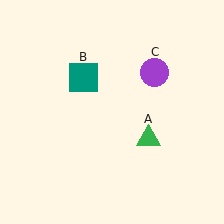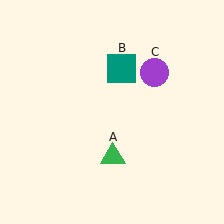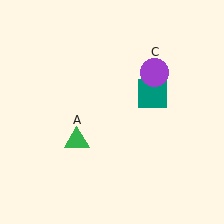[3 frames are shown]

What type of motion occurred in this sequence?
The green triangle (object A), teal square (object B) rotated clockwise around the center of the scene.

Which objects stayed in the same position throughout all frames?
Purple circle (object C) remained stationary.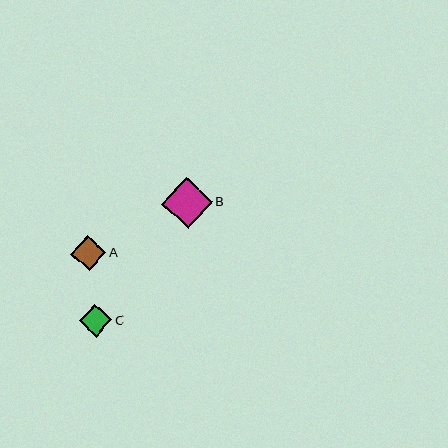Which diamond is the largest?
Diamond B is the largest with a size of approximately 51 pixels.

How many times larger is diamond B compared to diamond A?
Diamond B is approximately 1.4 times the size of diamond A.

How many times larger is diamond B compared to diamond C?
Diamond B is approximately 1.6 times the size of diamond C.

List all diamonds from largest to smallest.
From largest to smallest: B, A, C.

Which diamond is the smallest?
Diamond C is the smallest with a size of approximately 32 pixels.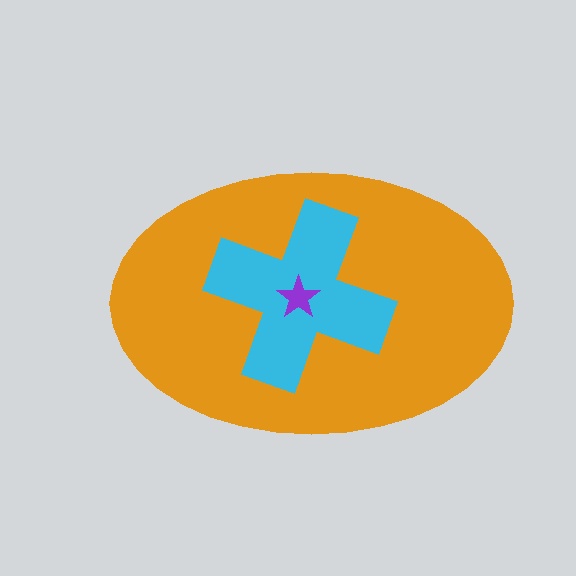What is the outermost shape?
The orange ellipse.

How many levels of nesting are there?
3.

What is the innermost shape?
The purple star.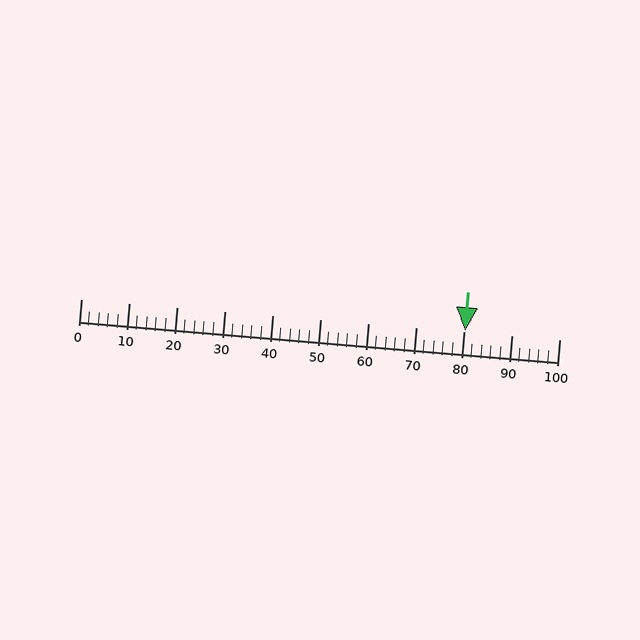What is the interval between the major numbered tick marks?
The major tick marks are spaced 10 units apart.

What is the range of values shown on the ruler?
The ruler shows values from 0 to 100.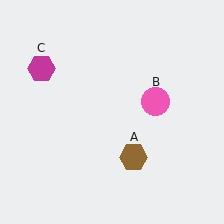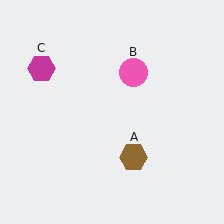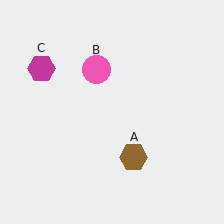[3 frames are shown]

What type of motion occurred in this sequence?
The pink circle (object B) rotated counterclockwise around the center of the scene.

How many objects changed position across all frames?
1 object changed position: pink circle (object B).